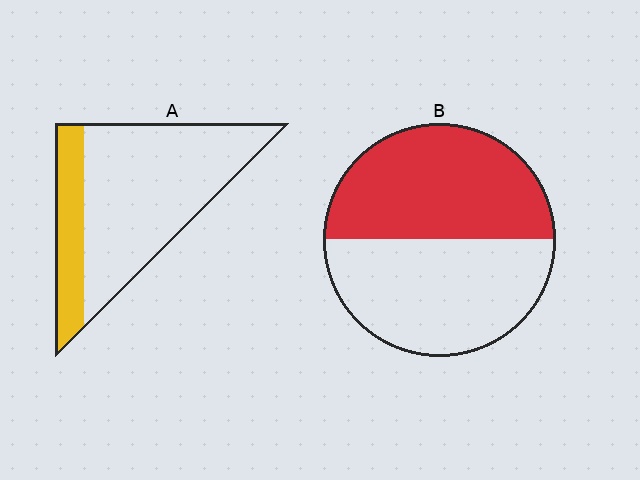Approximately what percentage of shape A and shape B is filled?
A is approximately 25% and B is approximately 50%.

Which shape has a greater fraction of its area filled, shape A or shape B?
Shape B.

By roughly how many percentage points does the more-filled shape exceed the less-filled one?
By roughly 25 percentage points (B over A).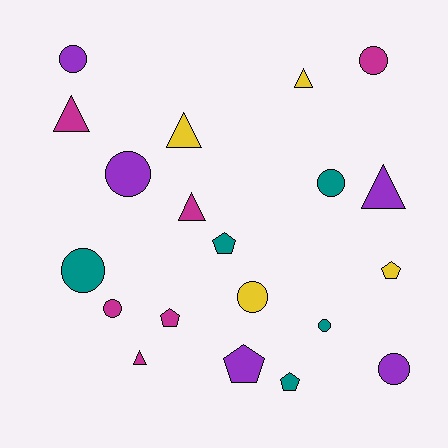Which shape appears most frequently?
Circle, with 9 objects.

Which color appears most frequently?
Magenta, with 6 objects.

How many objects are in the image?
There are 20 objects.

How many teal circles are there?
There are 3 teal circles.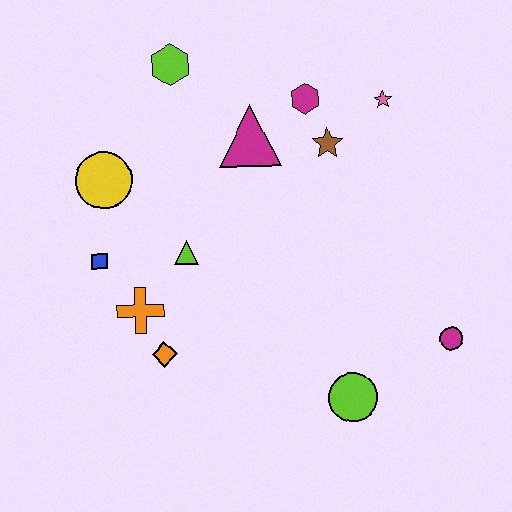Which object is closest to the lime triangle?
The orange cross is closest to the lime triangle.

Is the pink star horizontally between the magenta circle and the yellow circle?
Yes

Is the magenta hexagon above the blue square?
Yes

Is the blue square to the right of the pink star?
No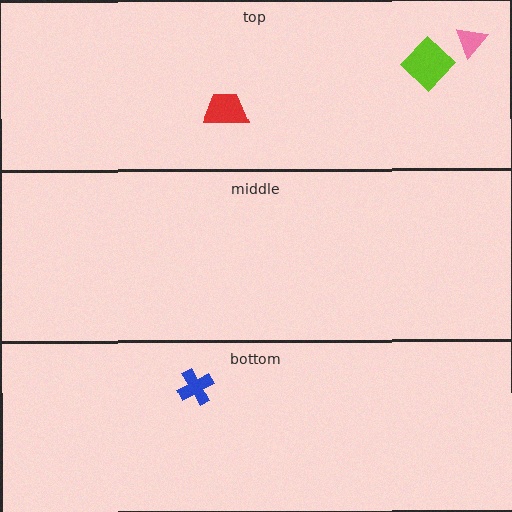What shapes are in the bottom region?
The blue cross.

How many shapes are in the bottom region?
1.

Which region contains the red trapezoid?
The top region.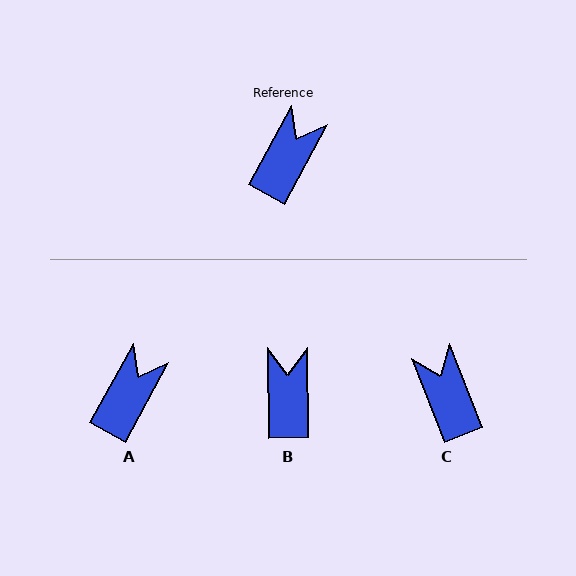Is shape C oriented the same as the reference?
No, it is off by about 50 degrees.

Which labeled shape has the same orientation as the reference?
A.